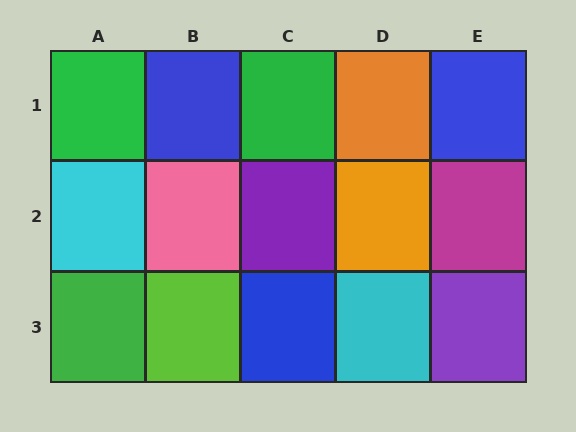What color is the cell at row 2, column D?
Orange.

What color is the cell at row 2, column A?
Cyan.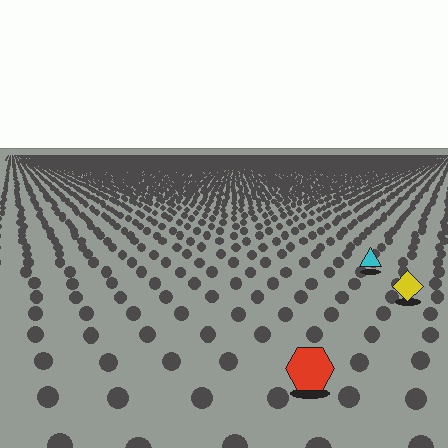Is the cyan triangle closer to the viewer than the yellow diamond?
No. The yellow diamond is closer — you can tell from the texture gradient: the ground texture is coarser near it.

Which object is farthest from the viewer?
The cyan triangle is farthest from the viewer. It appears smaller and the ground texture around it is denser.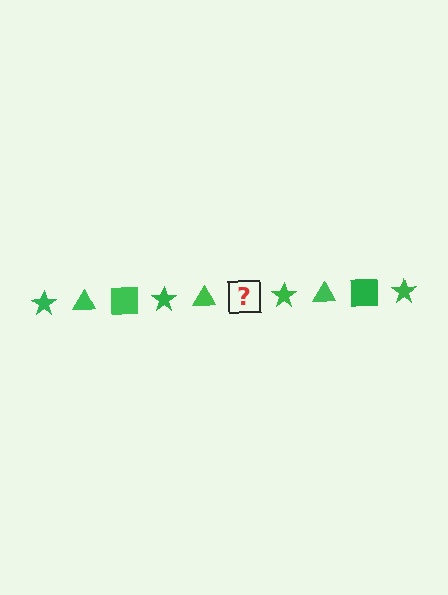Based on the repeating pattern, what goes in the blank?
The blank should be a green square.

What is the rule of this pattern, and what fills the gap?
The rule is that the pattern cycles through star, triangle, square shapes in green. The gap should be filled with a green square.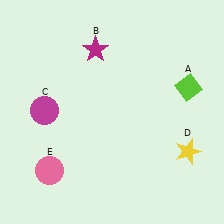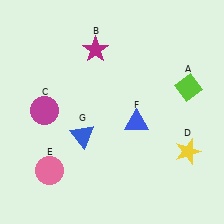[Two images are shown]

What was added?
A blue triangle (F), a blue triangle (G) were added in Image 2.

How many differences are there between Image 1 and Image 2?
There are 2 differences between the two images.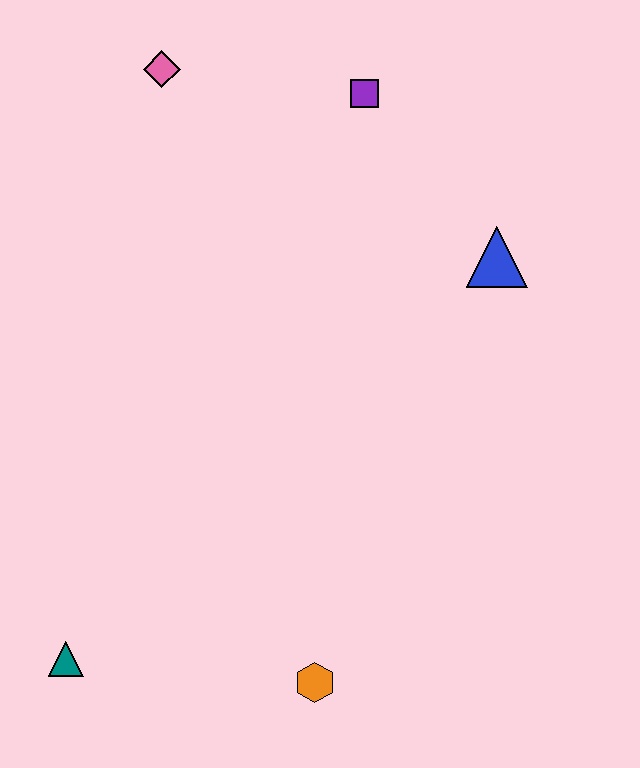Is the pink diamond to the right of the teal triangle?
Yes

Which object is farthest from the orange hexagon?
The pink diamond is farthest from the orange hexagon.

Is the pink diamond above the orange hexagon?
Yes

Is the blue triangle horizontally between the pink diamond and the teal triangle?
No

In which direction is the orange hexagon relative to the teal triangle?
The orange hexagon is to the right of the teal triangle.